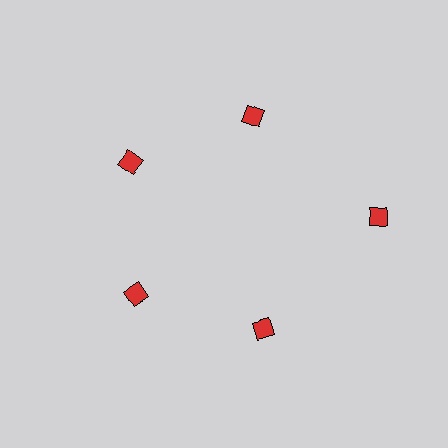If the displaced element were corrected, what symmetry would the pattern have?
It would have 5-fold rotational symmetry — the pattern would map onto itself every 72 degrees.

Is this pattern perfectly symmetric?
No. The 5 red diamonds are arranged in a ring, but one element near the 3 o'clock position is pushed outward from the center, breaking the 5-fold rotational symmetry.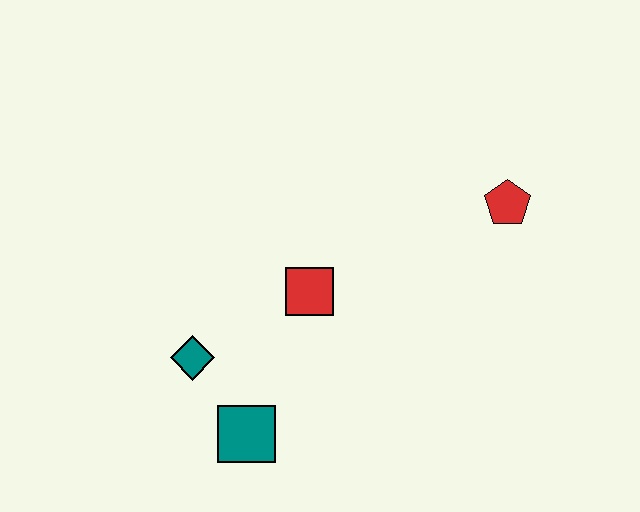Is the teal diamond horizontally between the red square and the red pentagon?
No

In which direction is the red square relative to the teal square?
The red square is above the teal square.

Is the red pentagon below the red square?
No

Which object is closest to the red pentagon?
The red square is closest to the red pentagon.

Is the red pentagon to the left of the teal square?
No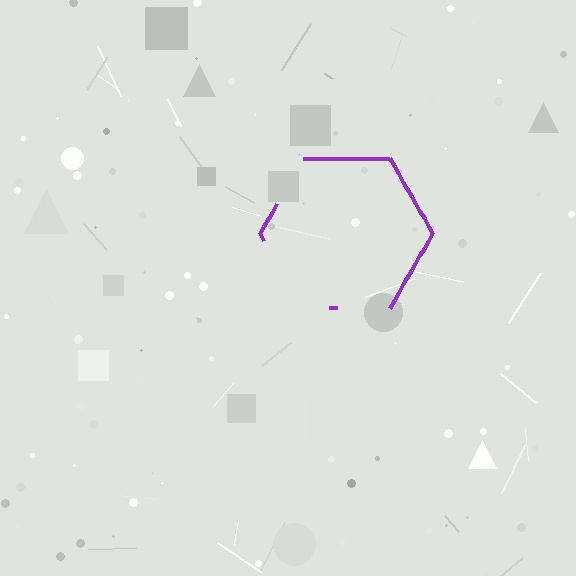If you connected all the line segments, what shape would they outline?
They would outline a hexagon.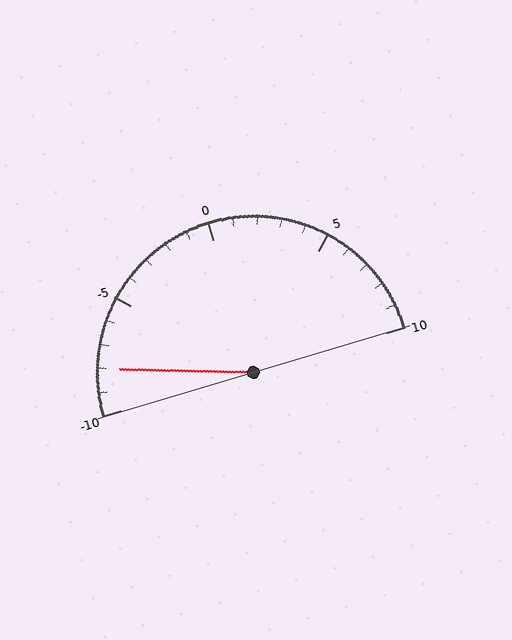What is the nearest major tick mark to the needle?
The nearest major tick mark is -10.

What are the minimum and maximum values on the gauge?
The gauge ranges from -10 to 10.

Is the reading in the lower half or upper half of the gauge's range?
The reading is in the lower half of the range (-10 to 10).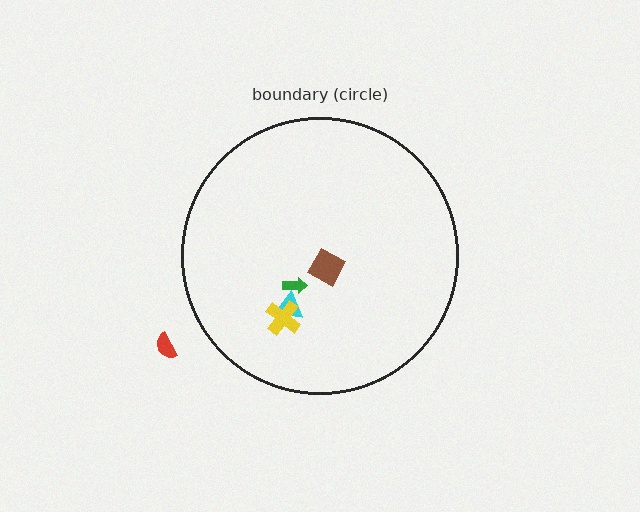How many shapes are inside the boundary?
4 inside, 1 outside.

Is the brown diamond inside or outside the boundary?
Inside.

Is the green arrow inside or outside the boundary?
Inside.